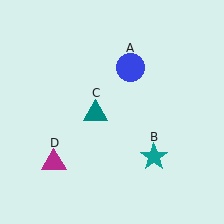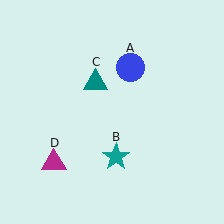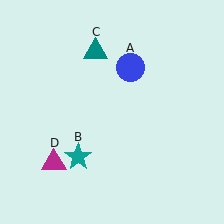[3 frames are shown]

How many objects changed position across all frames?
2 objects changed position: teal star (object B), teal triangle (object C).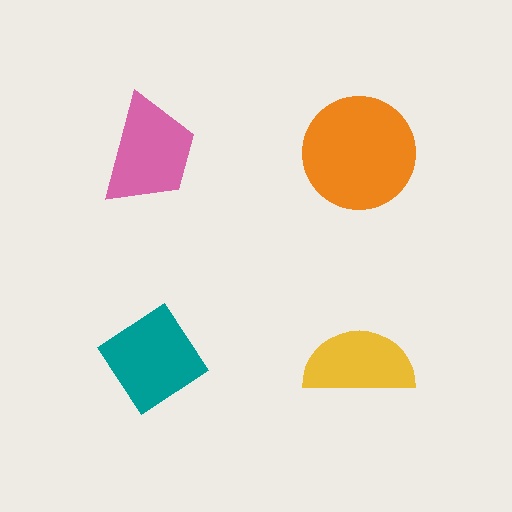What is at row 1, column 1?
A pink trapezoid.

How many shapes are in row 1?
2 shapes.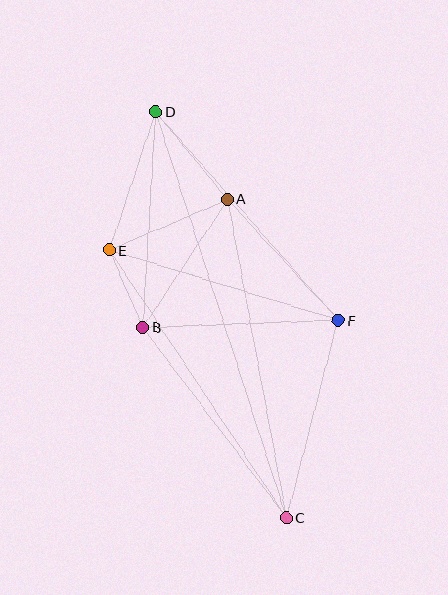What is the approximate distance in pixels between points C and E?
The distance between C and E is approximately 321 pixels.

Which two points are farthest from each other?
Points C and D are farthest from each other.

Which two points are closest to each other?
Points B and E are closest to each other.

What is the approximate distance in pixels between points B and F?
The distance between B and F is approximately 195 pixels.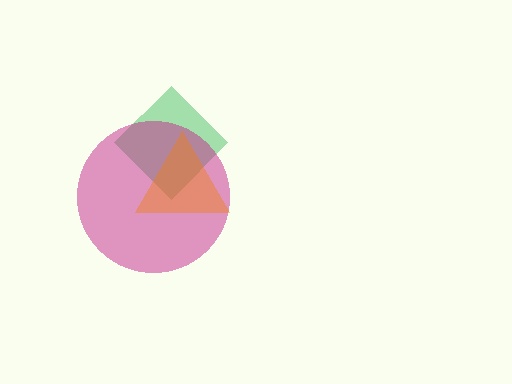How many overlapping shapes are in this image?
There are 3 overlapping shapes in the image.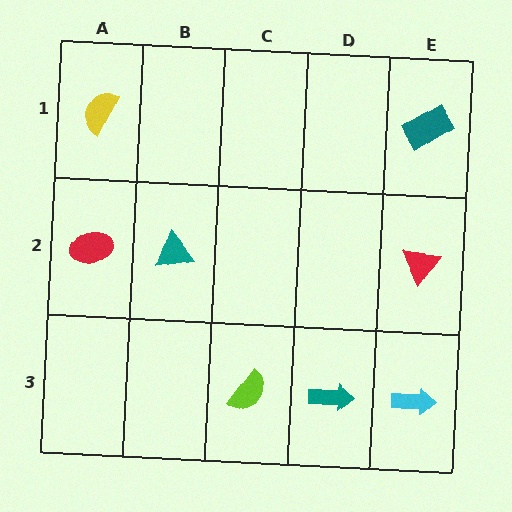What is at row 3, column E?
A cyan arrow.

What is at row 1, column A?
A yellow semicircle.